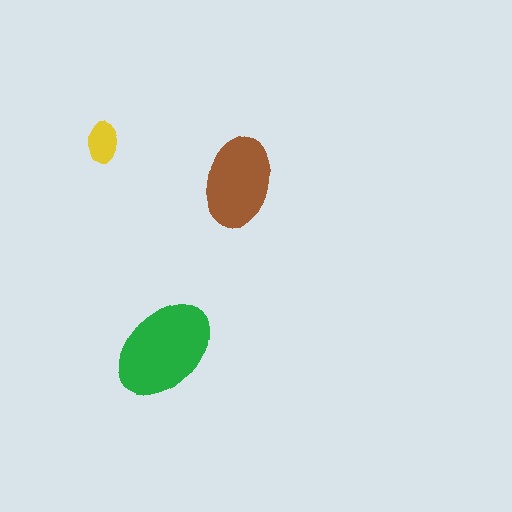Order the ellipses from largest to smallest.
the green one, the brown one, the yellow one.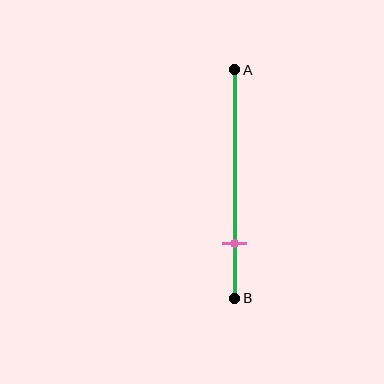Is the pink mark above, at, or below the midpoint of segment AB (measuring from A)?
The pink mark is below the midpoint of segment AB.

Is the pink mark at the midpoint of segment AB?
No, the mark is at about 75% from A, not at the 50% midpoint.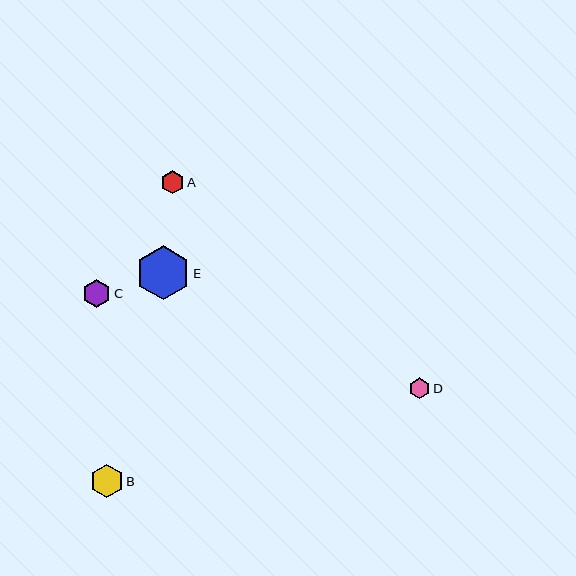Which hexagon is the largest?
Hexagon E is the largest with a size of approximately 54 pixels.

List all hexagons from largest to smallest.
From largest to smallest: E, B, C, A, D.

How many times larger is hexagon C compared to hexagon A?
Hexagon C is approximately 1.2 times the size of hexagon A.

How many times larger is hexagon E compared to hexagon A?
Hexagon E is approximately 2.3 times the size of hexagon A.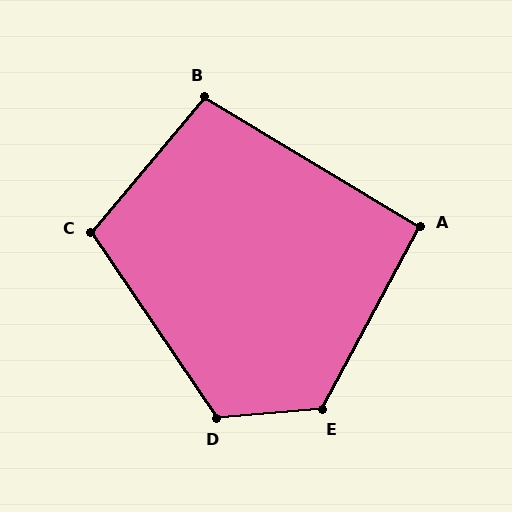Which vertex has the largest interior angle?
E, at approximately 123 degrees.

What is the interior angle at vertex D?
Approximately 119 degrees (obtuse).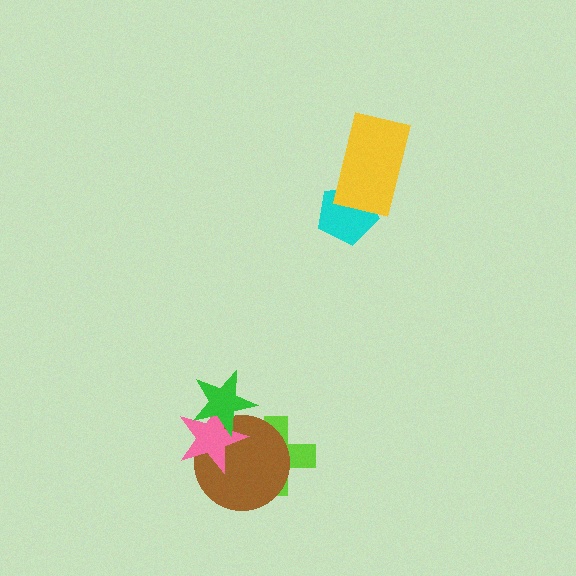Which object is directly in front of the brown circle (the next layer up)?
The pink star is directly in front of the brown circle.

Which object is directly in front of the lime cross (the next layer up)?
The brown circle is directly in front of the lime cross.